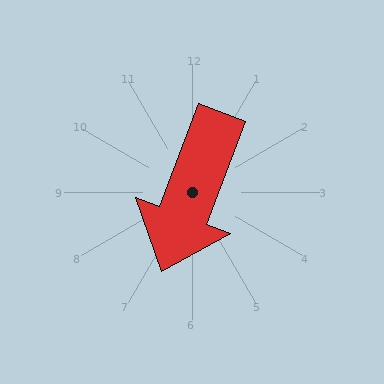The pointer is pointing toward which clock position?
Roughly 7 o'clock.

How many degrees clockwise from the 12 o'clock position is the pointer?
Approximately 201 degrees.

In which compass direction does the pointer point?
South.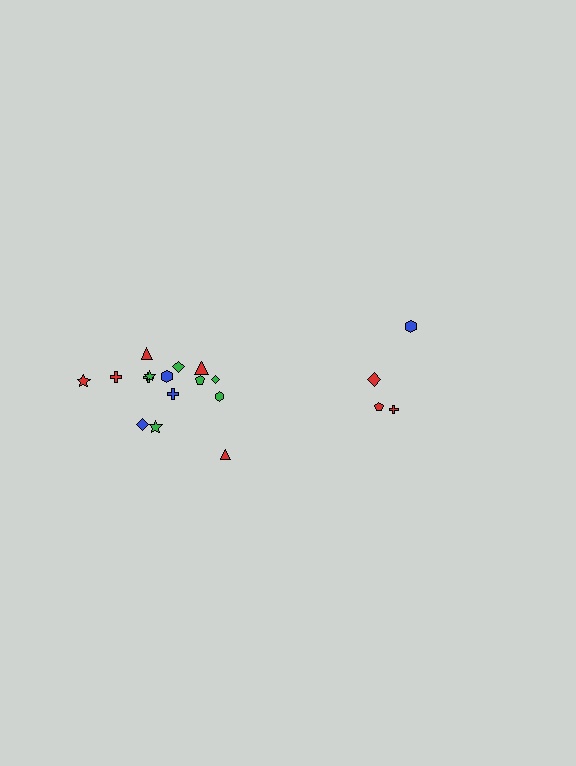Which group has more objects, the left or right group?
The left group.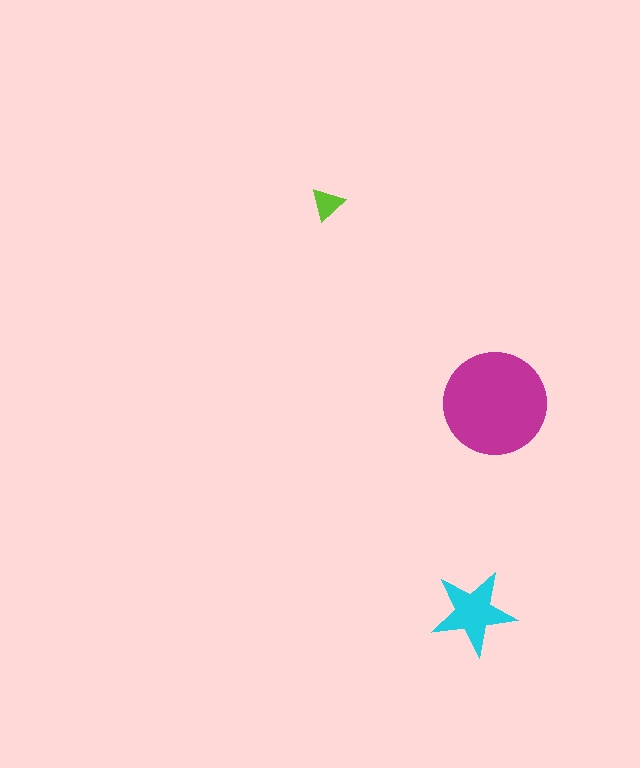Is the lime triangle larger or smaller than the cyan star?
Smaller.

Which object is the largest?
The magenta circle.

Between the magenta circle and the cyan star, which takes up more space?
The magenta circle.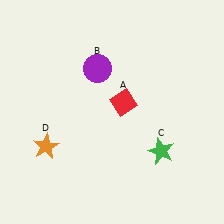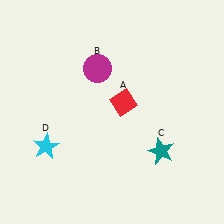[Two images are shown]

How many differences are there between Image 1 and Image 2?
There are 3 differences between the two images.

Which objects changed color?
B changed from purple to magenta. C changed from green to teal. D changed from orange to cyan.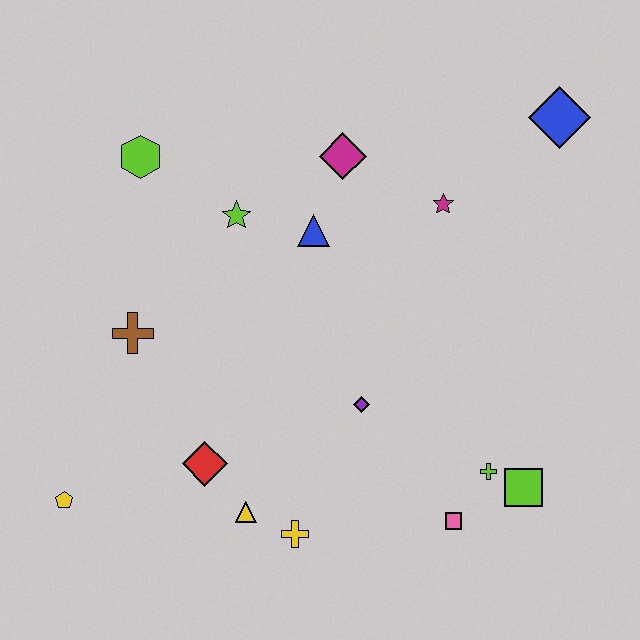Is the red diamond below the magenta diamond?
Yes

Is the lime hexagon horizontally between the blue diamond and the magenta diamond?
No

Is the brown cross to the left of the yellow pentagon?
No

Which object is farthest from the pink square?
The lime hexagon is farthest from the pink square.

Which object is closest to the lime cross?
The lime square is closest to the lime cross.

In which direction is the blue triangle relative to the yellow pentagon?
The blue triangle is above the yellow pentagon.